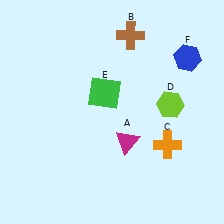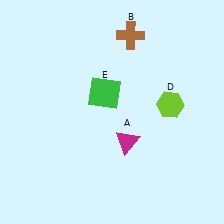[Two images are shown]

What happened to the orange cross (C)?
The orange cross (C) was removed in Image 2. It was in the bottom-right area of Image 1.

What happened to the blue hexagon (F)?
The blue hexagon (F) was removed in Image 2. It was in the top-right area of Image 1.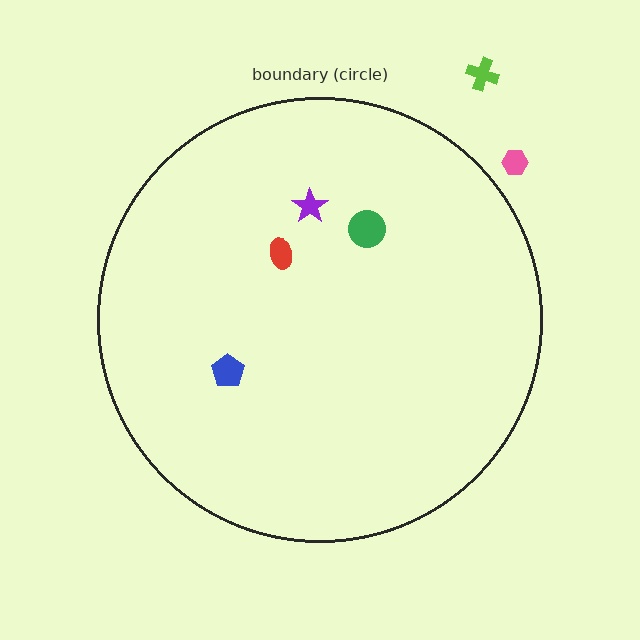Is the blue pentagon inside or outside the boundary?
Inside.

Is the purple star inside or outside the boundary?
Inside.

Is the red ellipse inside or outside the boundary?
Inside.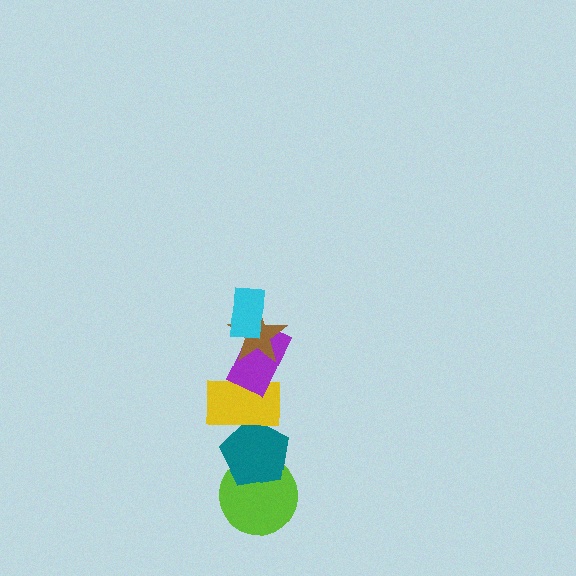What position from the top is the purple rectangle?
The purple rectangle is 3rd from the top.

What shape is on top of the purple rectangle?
The brown star is on top of the purple rectangle.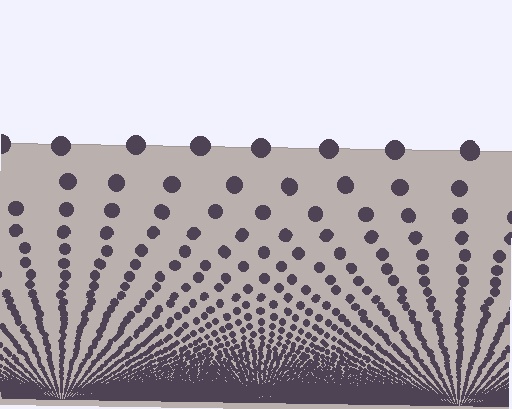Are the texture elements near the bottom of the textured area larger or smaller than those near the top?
Smaller. The gradient is inverted — elements near the bottom are smaller and denser.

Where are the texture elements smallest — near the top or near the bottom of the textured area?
Near the bottom.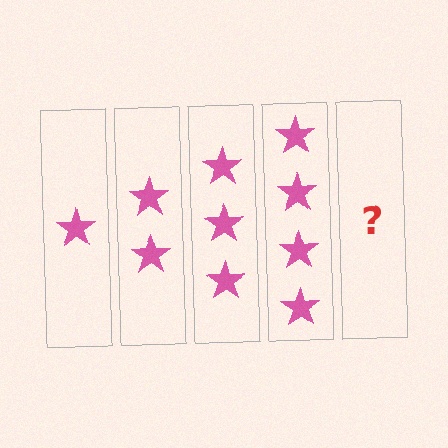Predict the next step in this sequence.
The next step is 5 stars.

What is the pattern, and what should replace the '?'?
The pattern is that each step adds one more star. The '?' should be 5 stars.